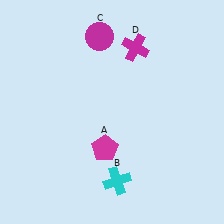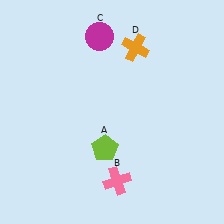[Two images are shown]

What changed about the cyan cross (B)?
In Image 1, B is cyan. In Image 2, it changed to pink.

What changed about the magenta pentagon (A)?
In Image 1, A is magenta. In Image 2, it changed to lime.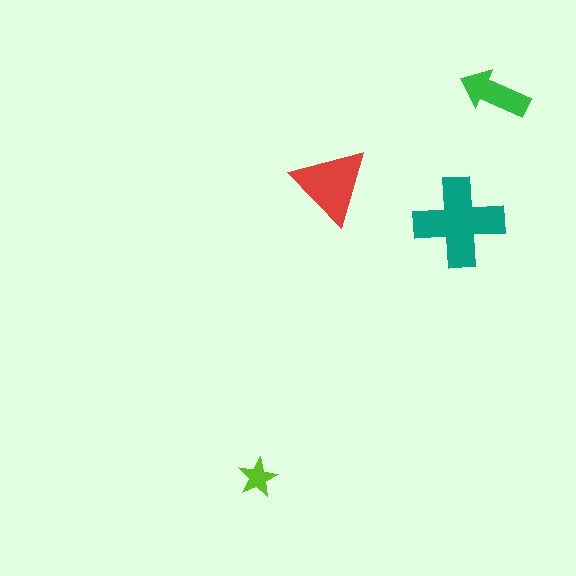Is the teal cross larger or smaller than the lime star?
Larger.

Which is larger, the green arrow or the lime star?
The green arrow.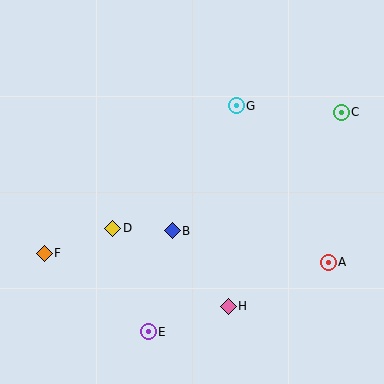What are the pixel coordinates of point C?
Point C is at (341, 112).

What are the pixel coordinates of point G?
Point G is at (236, 106).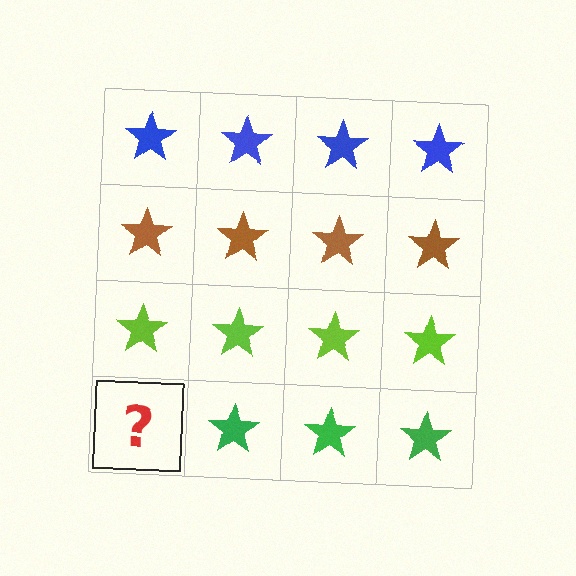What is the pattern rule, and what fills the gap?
The rule is that each row has a consistent color. The gap should be filled with a green star.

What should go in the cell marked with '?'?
The missing cell should contain a green star.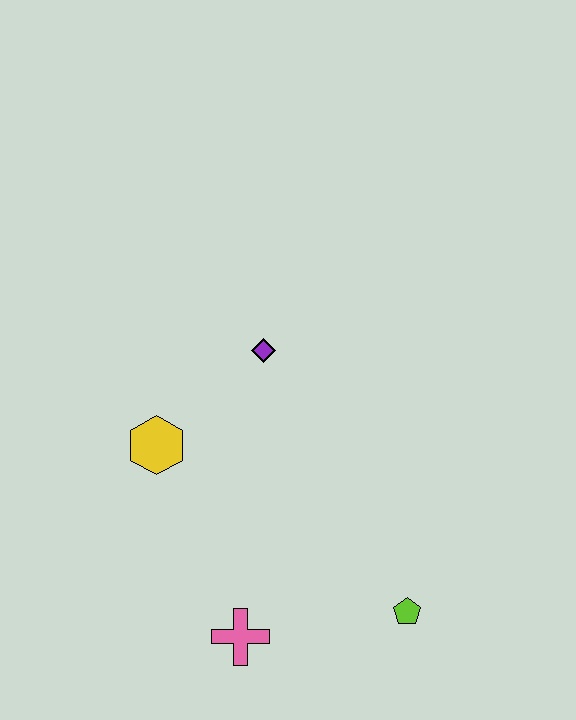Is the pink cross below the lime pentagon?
Yes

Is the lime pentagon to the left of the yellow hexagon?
No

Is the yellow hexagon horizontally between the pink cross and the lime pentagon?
No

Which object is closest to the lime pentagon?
The pink cross is closest to the lime pentagon.